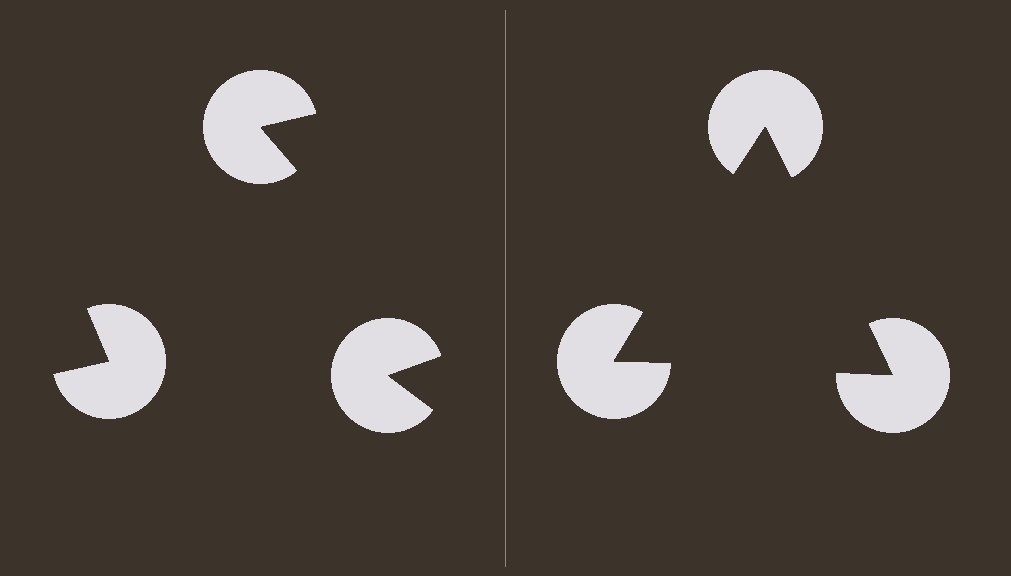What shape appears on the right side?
An illusory triangle.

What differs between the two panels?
The pac-man discs are positioned identically on both sides; only the wedge orientations differ. On the right they align to a triangle; on the left they are misaligned.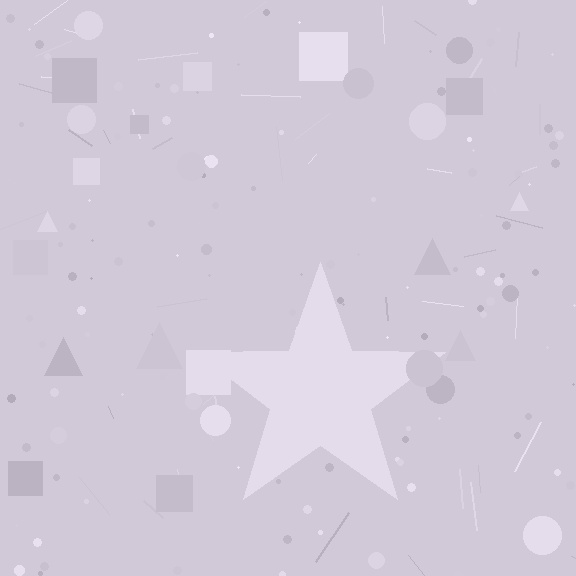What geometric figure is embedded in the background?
A star is embedded in the background.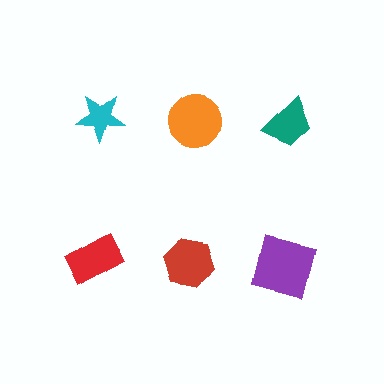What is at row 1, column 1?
A cyan star.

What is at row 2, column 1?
A red rectangle.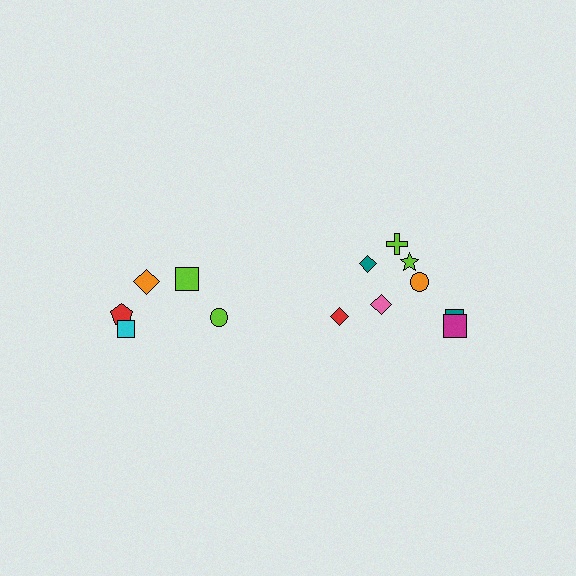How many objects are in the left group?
There are 5 objects.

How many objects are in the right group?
There are 8 objects.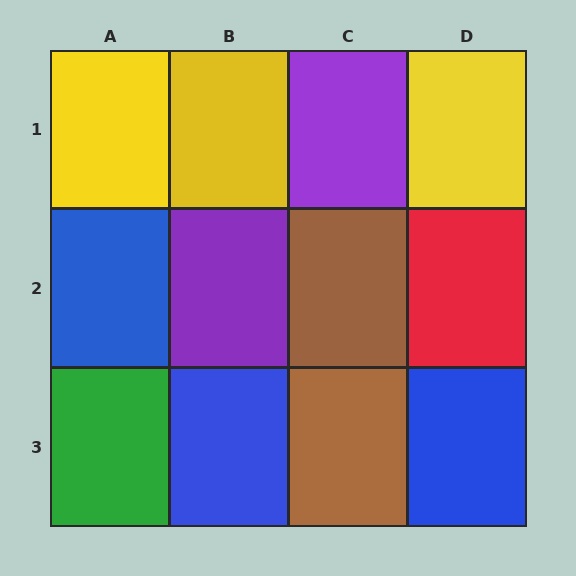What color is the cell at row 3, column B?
Blue.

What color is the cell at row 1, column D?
Yellow.